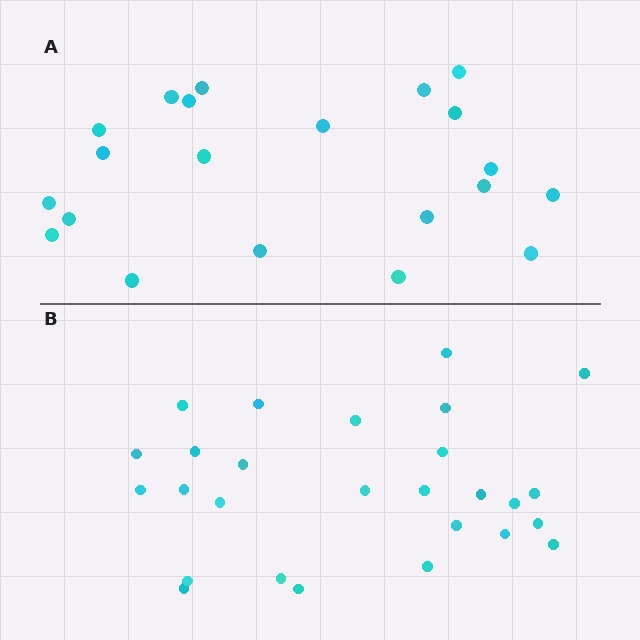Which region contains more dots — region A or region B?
Region B (the bottom region) has more dots.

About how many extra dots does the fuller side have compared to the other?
Region B has about 6 more dots than region A.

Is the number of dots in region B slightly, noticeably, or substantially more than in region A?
Region B has noticeably more, but not dramatically so. The ratio is roughly 1.3 to 1.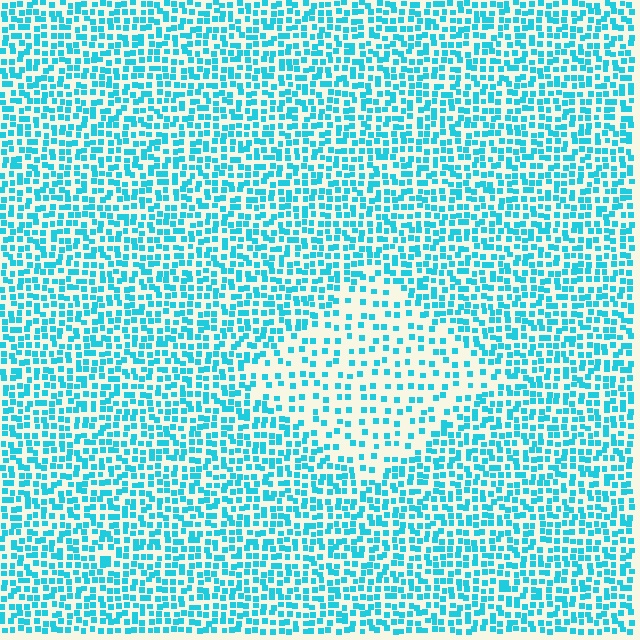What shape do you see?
I see a diamond.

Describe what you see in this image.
The image contains small cyan elements arranged at two different densities. A diamond-shaped region is visible where the elements are less densely packed than the surrounding area.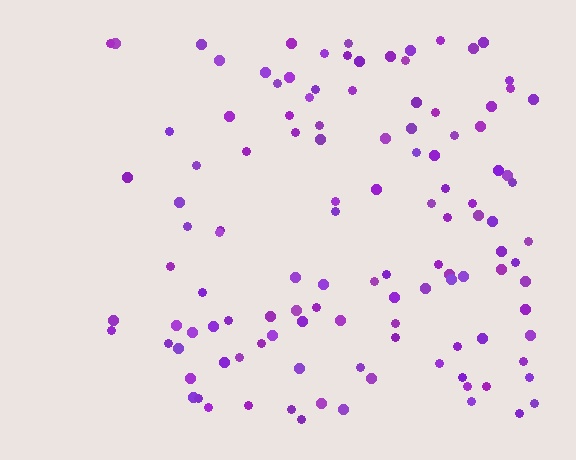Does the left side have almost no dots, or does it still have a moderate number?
Still a moderate number, just noticeably fewer than the right.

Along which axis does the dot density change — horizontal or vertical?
Horizontal.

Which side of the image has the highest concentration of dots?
The right.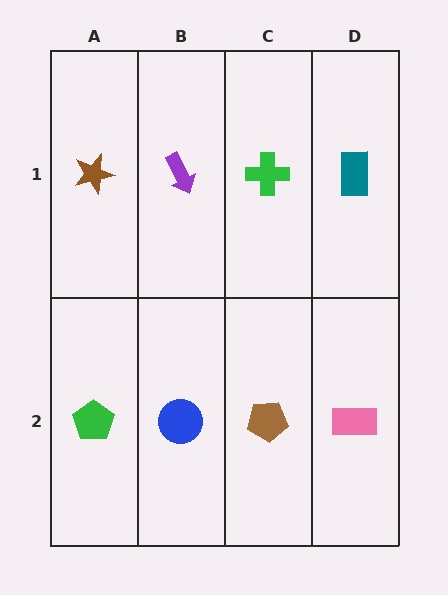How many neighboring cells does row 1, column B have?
3.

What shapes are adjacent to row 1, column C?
A brown pentagon (row 2, column C), a purple arrow (row 1, column B), a teal rectangle (row 1, column D).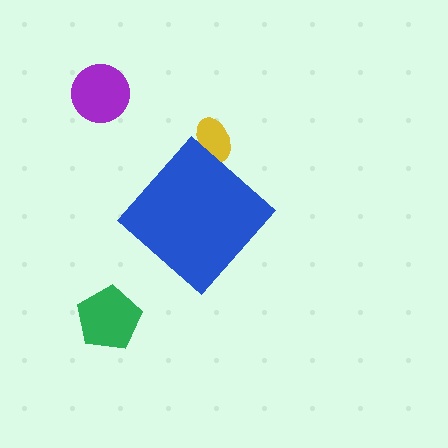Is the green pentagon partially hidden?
No, the green pentagon is fully visible.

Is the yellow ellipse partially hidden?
Yes, the yellow ellipse is partially hidden behind the blue diamond.